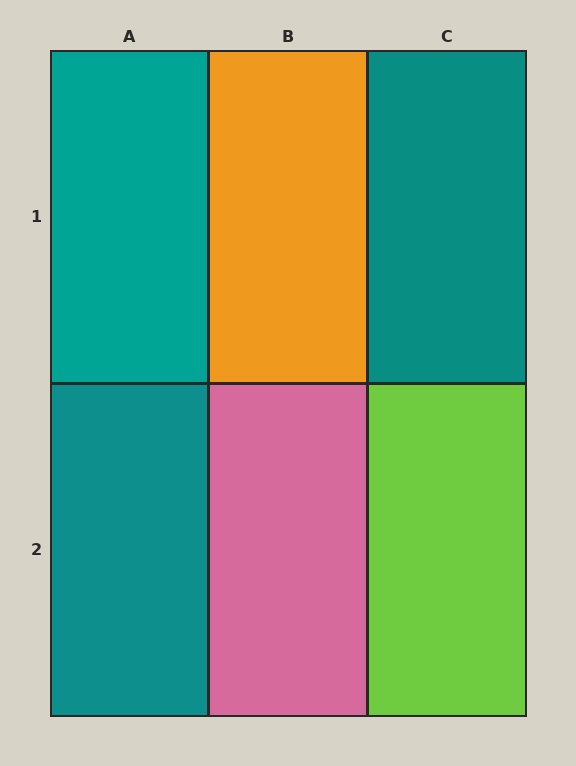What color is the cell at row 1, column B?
Orange.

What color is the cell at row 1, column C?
Teal.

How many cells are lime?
1 cell is lime.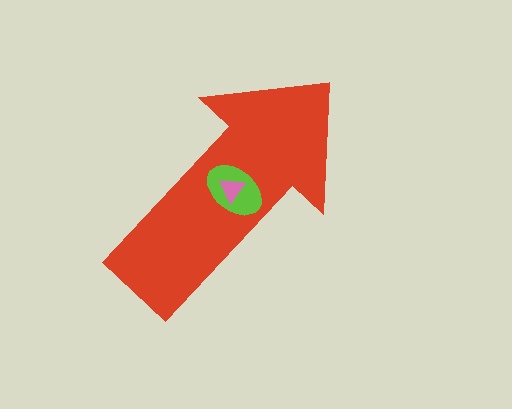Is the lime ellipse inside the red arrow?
Yes.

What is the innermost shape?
The pink triangle.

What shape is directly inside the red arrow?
The lime ellipse.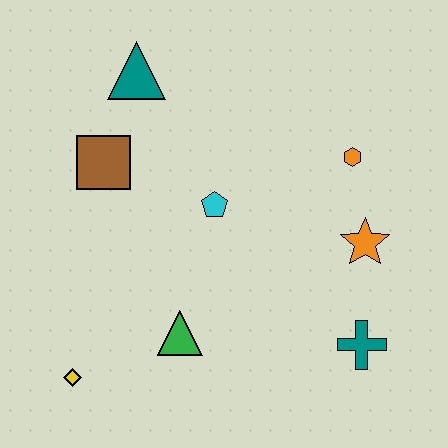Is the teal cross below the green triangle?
Yes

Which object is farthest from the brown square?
The teal cross is farthest from the brown square.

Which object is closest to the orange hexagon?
The orange star is closest to the orange hexagon.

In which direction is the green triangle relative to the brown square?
The green triangle is below the brown square.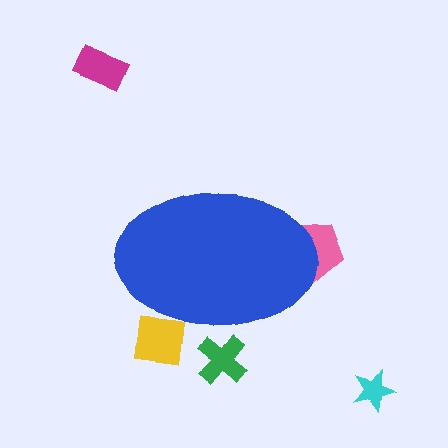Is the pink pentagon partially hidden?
Yes, the pink pentagon is partially hidden behind the blue ellipse.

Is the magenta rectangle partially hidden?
No, the magenta rectangle is fully visible.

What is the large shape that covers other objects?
A blue ellipse.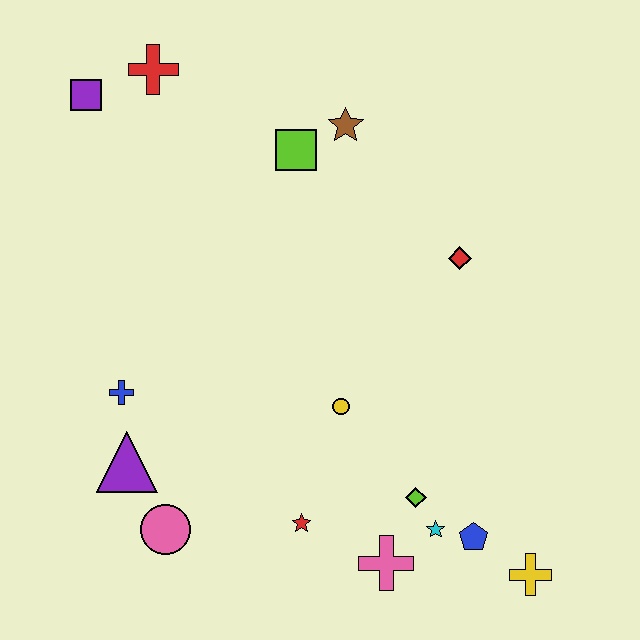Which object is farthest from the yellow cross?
The purple square is farthest from the yellow cross.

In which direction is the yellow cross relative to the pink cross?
The yellow cross is to the right of the pink cross.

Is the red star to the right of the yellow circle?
No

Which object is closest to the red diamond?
The brown star is closest to the red diamond.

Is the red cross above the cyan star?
Yes